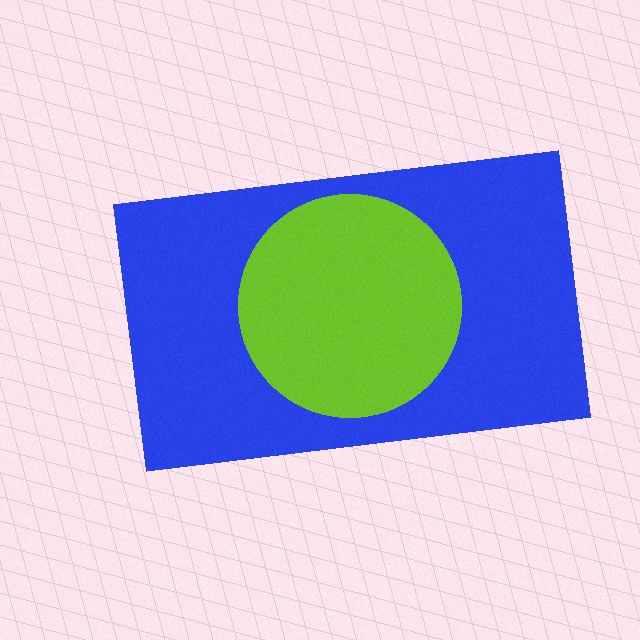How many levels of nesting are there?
2.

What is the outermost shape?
The blue rectangle.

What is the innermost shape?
The lime circle.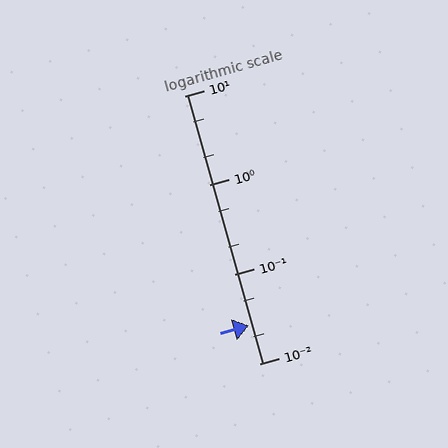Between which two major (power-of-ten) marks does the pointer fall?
The pointer is between 0.01 and 0.1.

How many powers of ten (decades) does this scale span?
The scale spans 3 decades, from 0.01 to 10.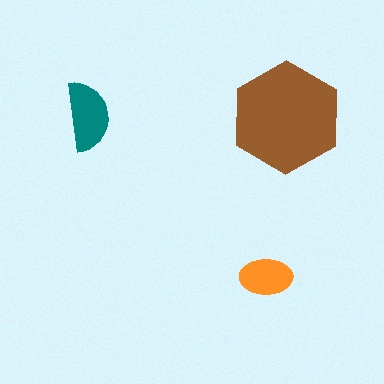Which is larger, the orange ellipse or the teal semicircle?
The teal semicircle.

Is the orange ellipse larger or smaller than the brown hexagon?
Smaller.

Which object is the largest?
The brown hexagon.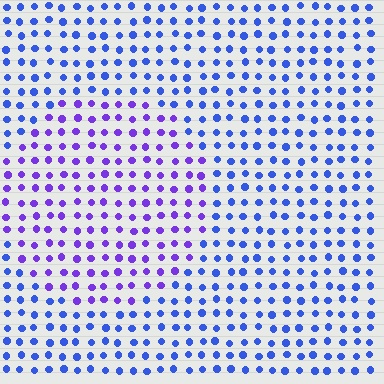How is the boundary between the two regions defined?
The boundary is defined purely by a slight shift in hue (about 37 degrees). Spacing, size, and orientation are identical on both sides.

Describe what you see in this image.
The image is filled with small blue elements in a uniform arrangement. A circle-shaped region is visible where the elements are tinted to a slightly different hue, forming a subtle color boundary.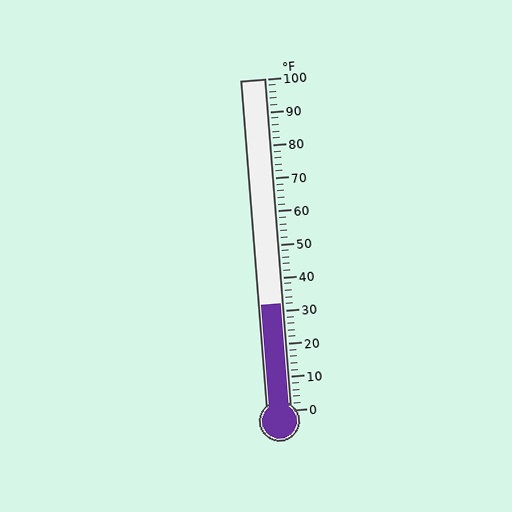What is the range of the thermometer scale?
The thermometer scale ranges from 0°F to 100°F.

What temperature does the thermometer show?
The thermometer shows approximately 32°F.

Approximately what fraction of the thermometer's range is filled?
The thermometer is filled to approximately 30% of its range.